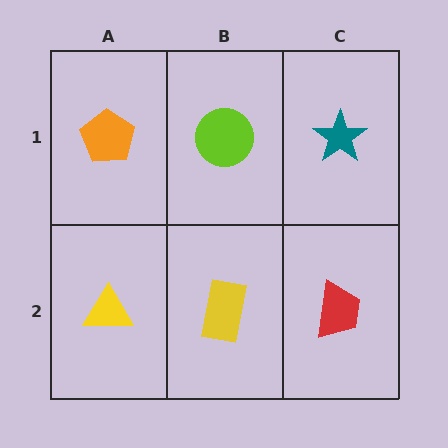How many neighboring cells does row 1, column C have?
2.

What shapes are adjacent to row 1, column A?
A yellow triangle (row 2, column A), a lime circle (row 1, column B).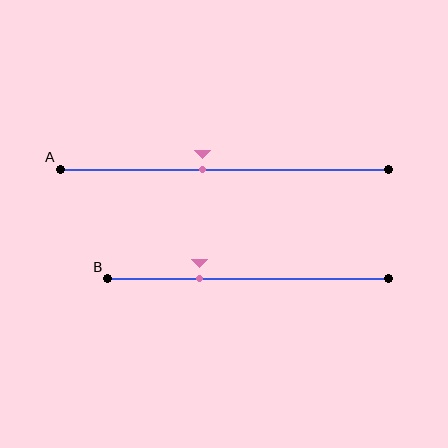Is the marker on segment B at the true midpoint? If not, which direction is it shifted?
No, the marker on segment B is shifted to the left by about 17% of the segment length.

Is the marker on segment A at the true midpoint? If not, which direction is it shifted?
No, the marker on segment A is shifted to the left by about 6% of the segment length.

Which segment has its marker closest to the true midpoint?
Segment A has its marker closest to the true midpoint.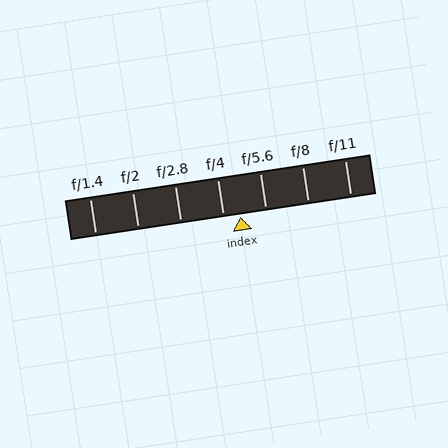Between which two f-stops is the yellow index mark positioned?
The index mark is between f/4 and f/5.6.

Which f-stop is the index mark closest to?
The index mark is closest to f/4.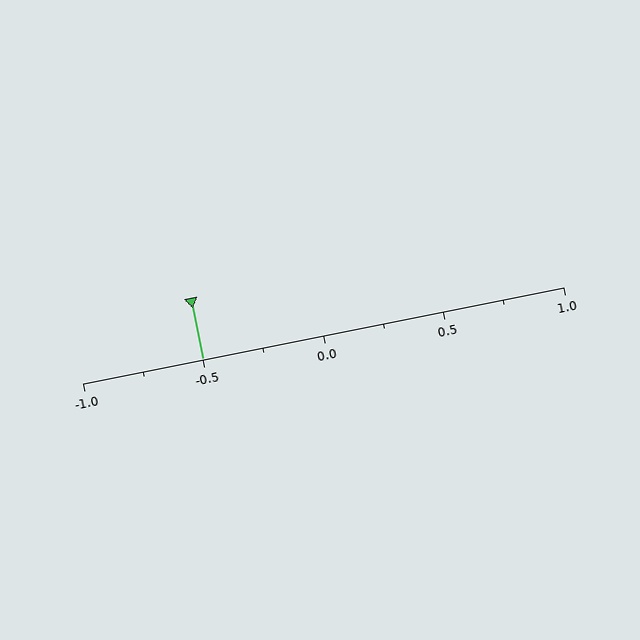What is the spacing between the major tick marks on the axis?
The major ticks are spaced 0.5 apart.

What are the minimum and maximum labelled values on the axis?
The axis runs from -1.0 to 1.0.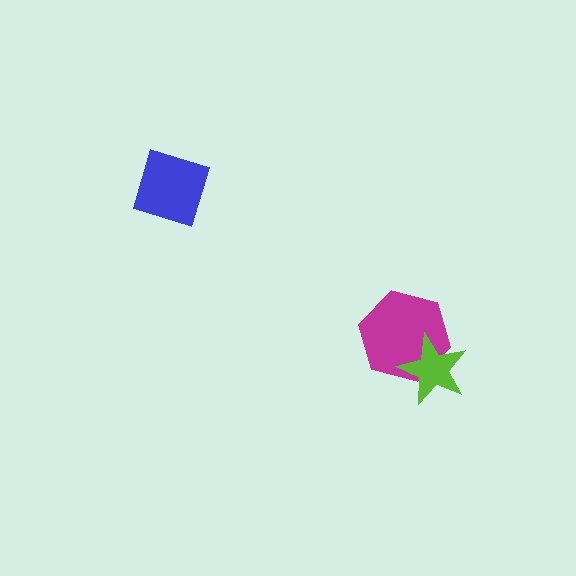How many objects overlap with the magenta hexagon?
1 object overlaps with the magenta hexagon.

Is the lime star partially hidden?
No, no other shape covers it.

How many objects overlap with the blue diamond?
0 objects overlap with the blue diamond.